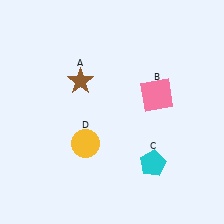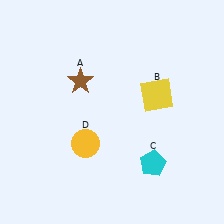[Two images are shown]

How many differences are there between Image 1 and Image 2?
There is 1 difference between the two images.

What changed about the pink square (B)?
In Image 1, B is pink. In Image 2, it changed to yellow.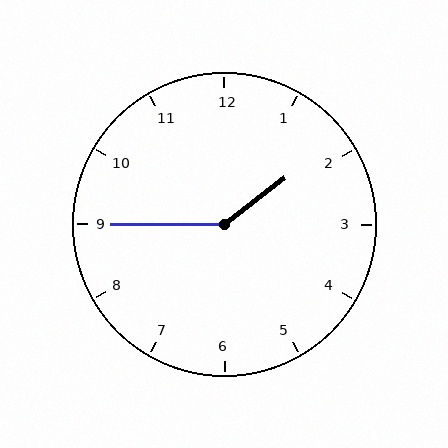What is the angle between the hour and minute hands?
Approximately 142 degrees.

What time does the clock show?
1:45.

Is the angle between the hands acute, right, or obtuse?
It is obtuse.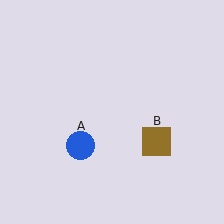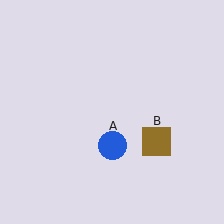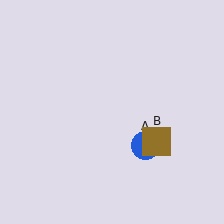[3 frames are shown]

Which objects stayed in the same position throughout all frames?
Brown square (object B) remained stationary.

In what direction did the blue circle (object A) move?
The blue circle (object A) moved right.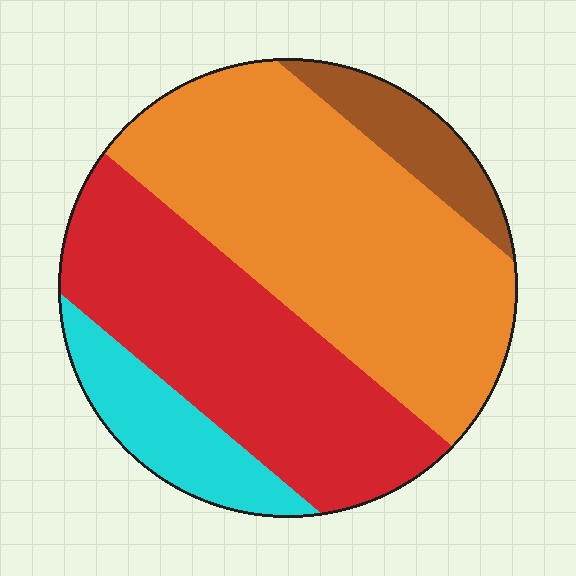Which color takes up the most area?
Orange, at roughly 45%.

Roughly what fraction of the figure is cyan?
Cyan takes up about one eighth (1/8) of the figure.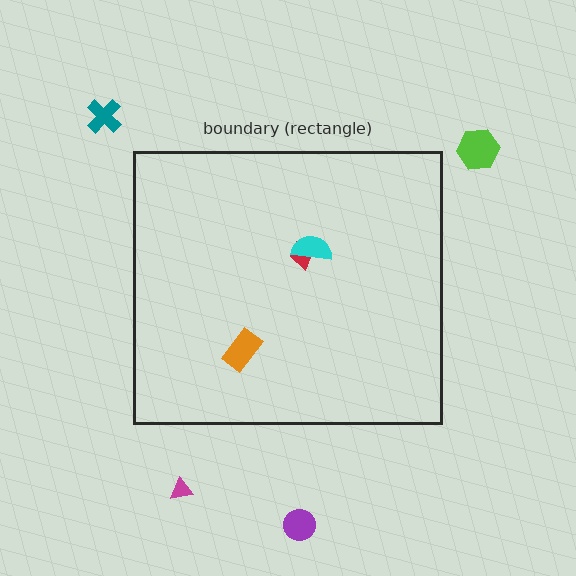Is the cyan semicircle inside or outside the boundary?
Inside.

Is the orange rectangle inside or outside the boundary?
Inside.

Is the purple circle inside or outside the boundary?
Outside.